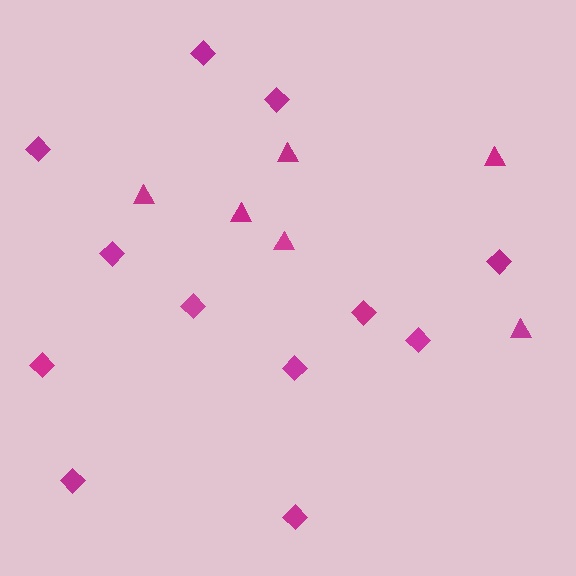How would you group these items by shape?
There are 2 groups: one group of triangles (6) and one group of diamonds (12).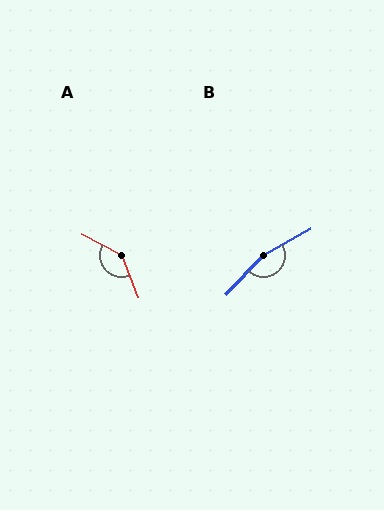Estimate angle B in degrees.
Approximately 163 degrees.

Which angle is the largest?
B, at approximately 163 degrees.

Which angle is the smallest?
A, at approximately 139 degrees.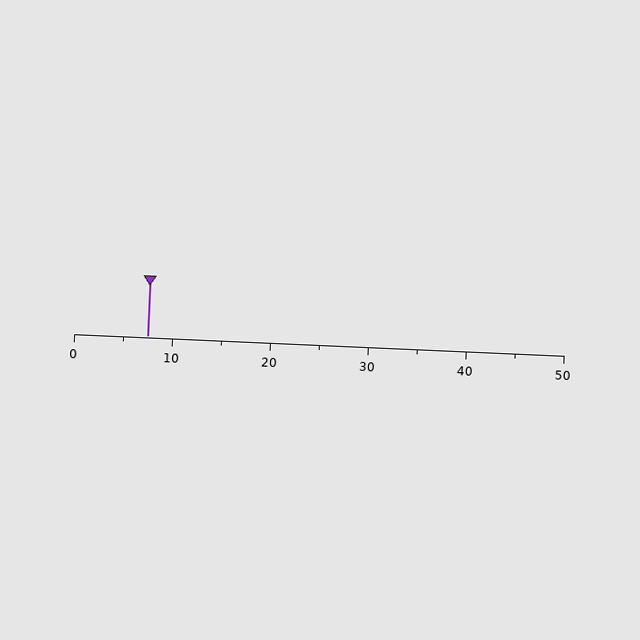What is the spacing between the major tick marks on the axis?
The major ticks are spaced 10 apart.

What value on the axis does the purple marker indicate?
The marker indicates approximately 7.5.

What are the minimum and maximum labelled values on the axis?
The axis runs from 0 to 50.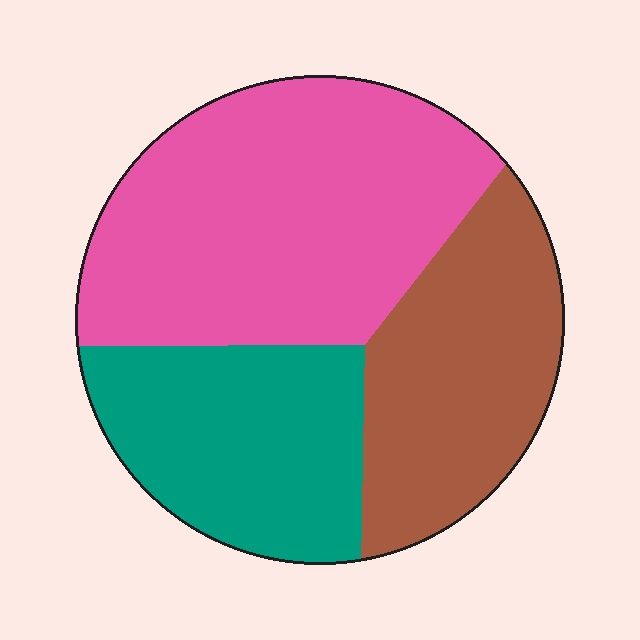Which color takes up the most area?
Pink, at roughly 45%.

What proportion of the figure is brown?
Brown covers about 30% of the figure.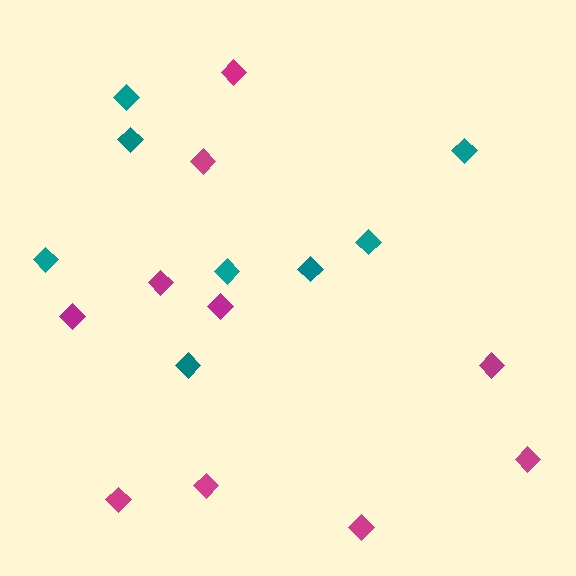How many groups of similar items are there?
There are 2 groups: one group of teal diamonds (8) and one group of magenta diamonds (10).